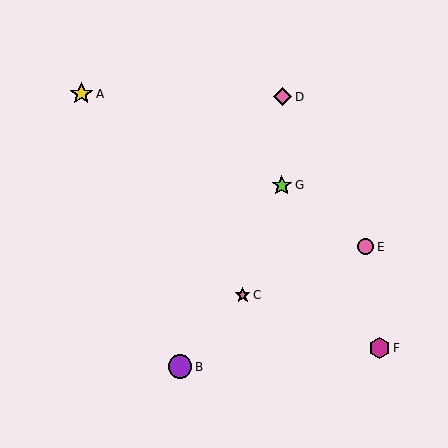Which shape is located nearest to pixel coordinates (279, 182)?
The lime star (labeled G) at (282, 185) is nearest to that location.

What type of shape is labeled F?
Shape F is a magenta hexagon.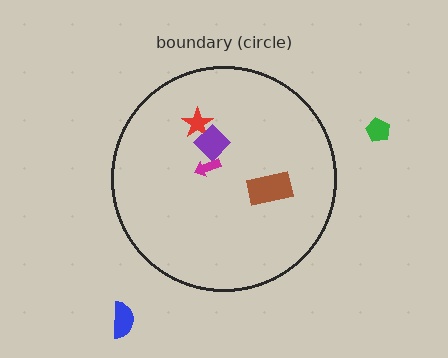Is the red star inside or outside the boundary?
Inside.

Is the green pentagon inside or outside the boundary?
Outside.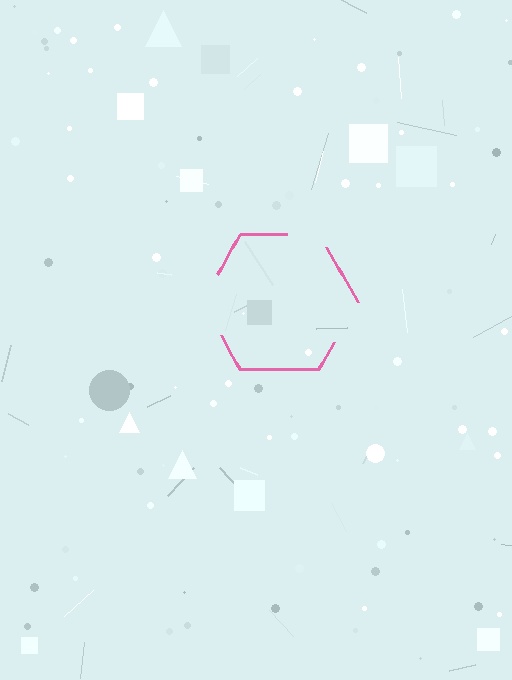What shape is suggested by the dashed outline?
The dashed outline suggests a hexagon.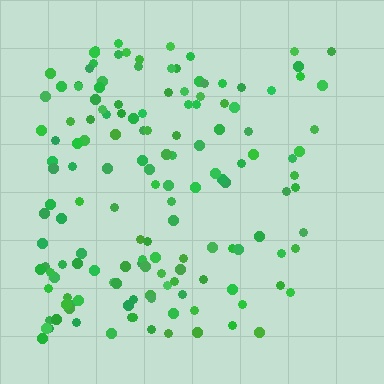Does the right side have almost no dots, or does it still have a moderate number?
Still a moderate number, just noticeably fewer than the left.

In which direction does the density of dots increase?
From right to left, with the left side densest.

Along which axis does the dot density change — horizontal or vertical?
Horizontal.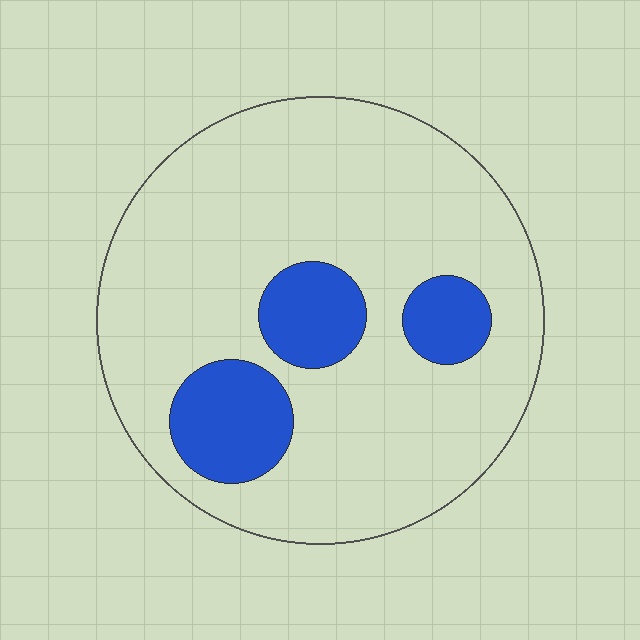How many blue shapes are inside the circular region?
3.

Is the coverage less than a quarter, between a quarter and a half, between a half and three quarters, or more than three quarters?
Less than a quarter.